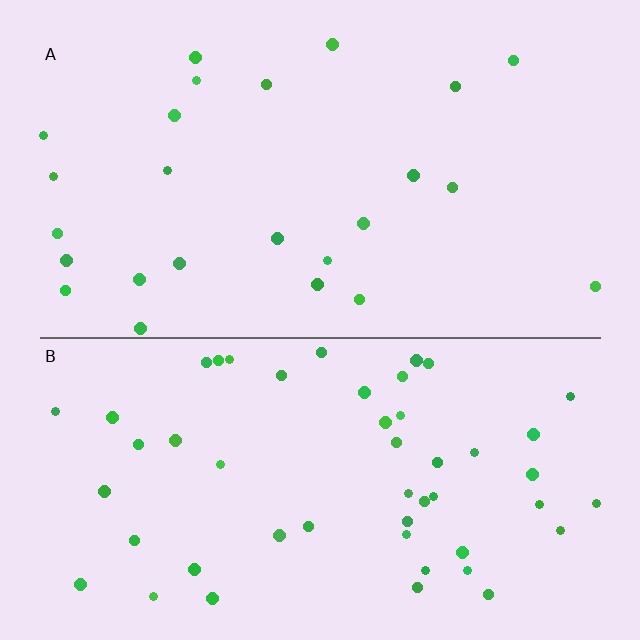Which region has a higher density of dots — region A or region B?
B (the bottom).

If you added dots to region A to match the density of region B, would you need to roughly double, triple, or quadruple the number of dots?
Approximately double.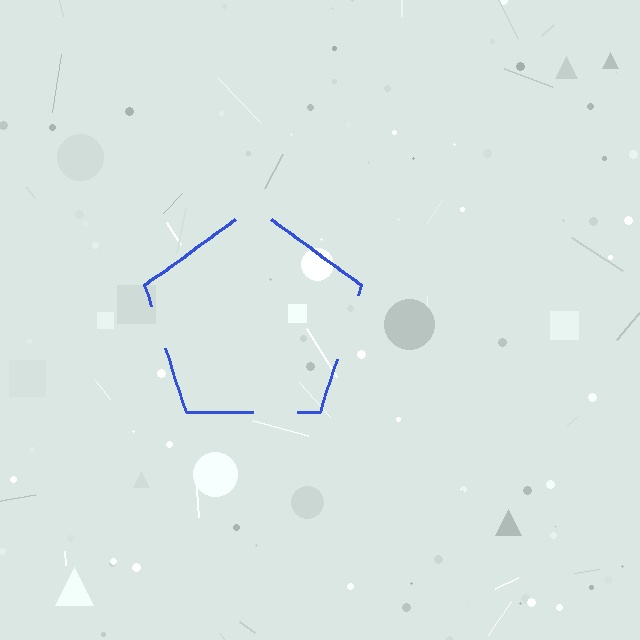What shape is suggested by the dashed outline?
The dashed outline suggests a pentagon.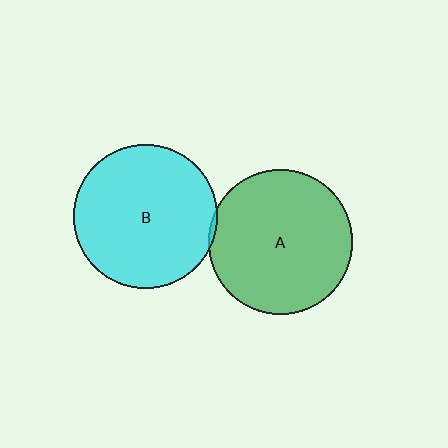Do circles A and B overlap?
Yes.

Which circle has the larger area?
Circle B (cyan).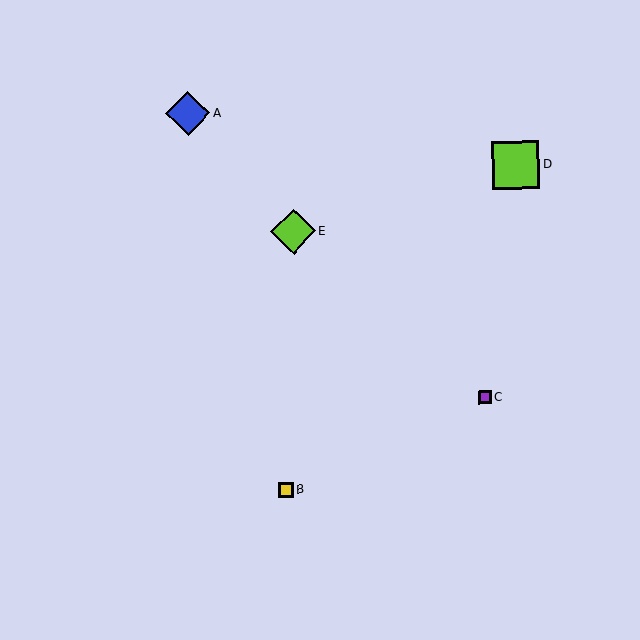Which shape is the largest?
The lime square (labeled D) is the largest.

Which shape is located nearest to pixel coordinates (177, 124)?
The blue diamond (labeled A) at (188, 114) is nearest to that location.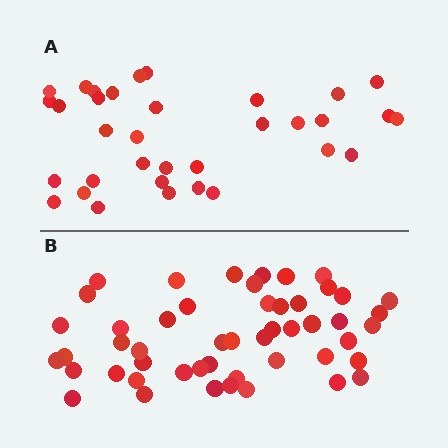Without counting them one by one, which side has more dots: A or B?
Region B (the bottom region) has more dots.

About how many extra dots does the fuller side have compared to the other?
Region B has approximately 15 more dots than region A.